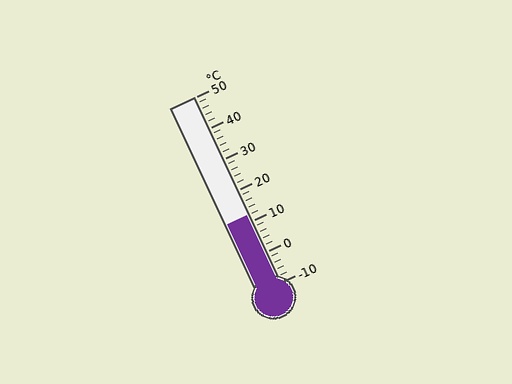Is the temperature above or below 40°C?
The temperature is below 40°C.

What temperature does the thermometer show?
The thermometer shows approximately 12°C.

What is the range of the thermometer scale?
The thermometer scale ranges from -10°C to 50°C.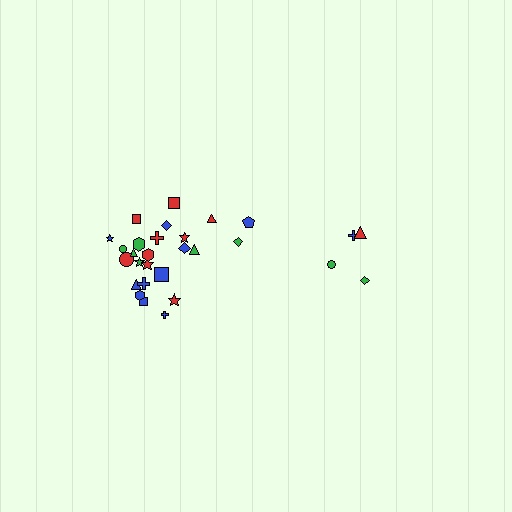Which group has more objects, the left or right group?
The left group.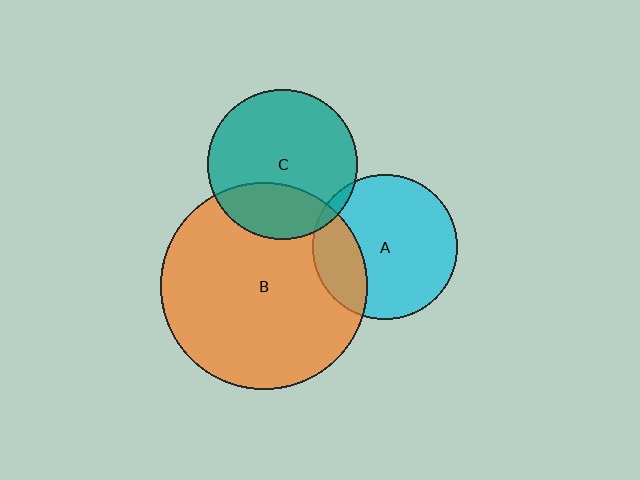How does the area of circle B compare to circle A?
Approximately 2.0 times.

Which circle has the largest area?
Circle B (orange).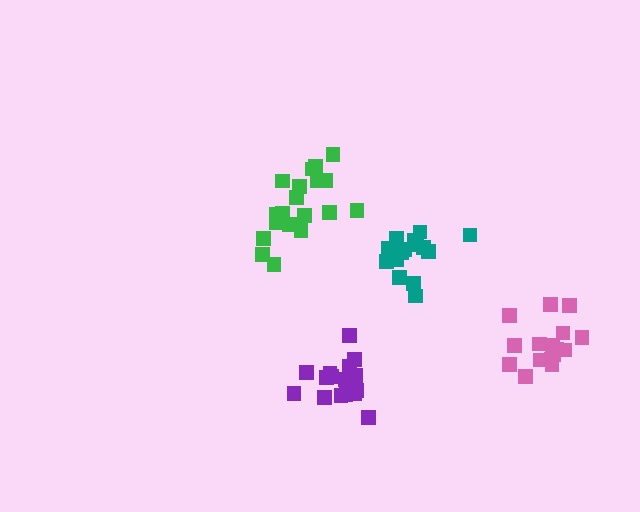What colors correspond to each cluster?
The clusters are colored: pink, green, teal, purple.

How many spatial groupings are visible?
There are 4 spatial groupings.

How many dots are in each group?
Group 1: 16 dots, Group 2: 19 dots, Group 3: 17 dots, Group 4: 16 dots (68 total).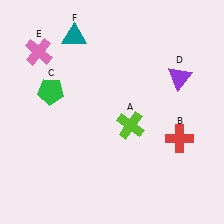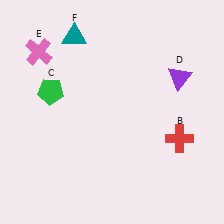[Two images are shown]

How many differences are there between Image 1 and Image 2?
There is 1 difference between the two images.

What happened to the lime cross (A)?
The lime cross (A) was removed in Image 2. It was in the bottom-right area of Image 1.